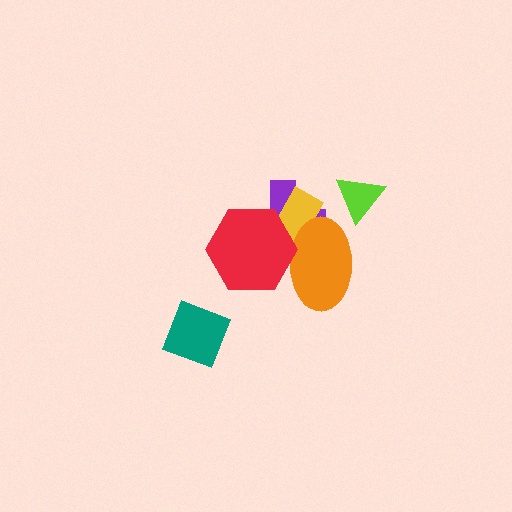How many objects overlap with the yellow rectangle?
3 objects overlap with the yellow rectangle.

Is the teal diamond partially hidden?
No, no other shape covers it.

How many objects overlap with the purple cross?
3 objects overlap with the purple cross.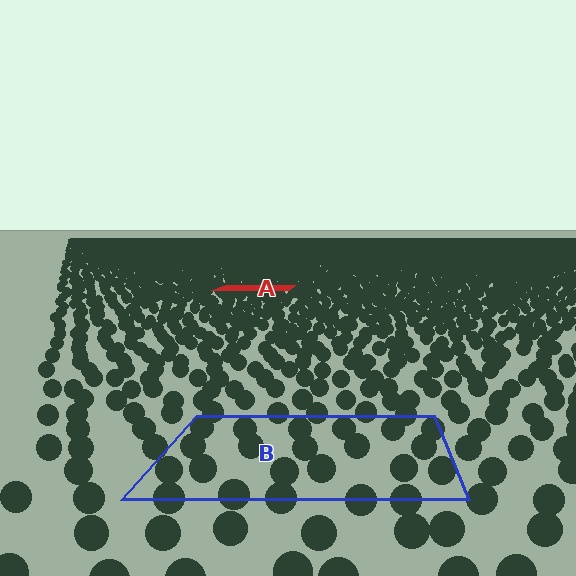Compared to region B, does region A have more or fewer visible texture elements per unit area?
Region A has more texture elements per unit area — they are packed more densely because it is farther away.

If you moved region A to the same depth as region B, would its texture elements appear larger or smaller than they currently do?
They would appear larger. At a closer depth, the same texture elements are projected at a bigger on-screen size.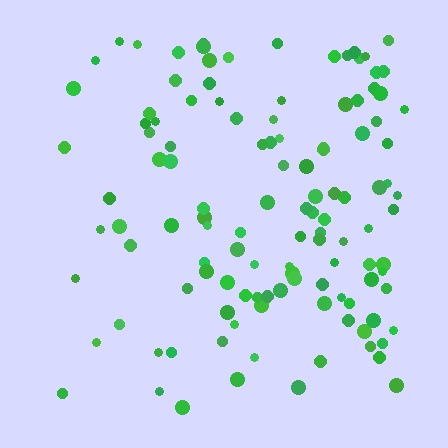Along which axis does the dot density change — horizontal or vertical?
Horizontal.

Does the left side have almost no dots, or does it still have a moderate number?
Still a moderate number, just noticeably fewer than the right.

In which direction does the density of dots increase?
From left to right, with the right side densest.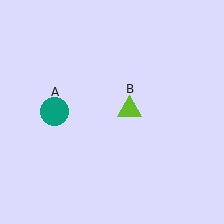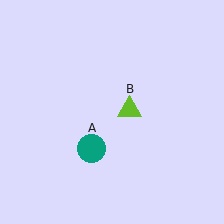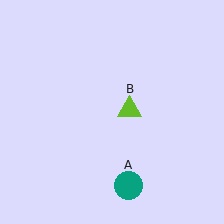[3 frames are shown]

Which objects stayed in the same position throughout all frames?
Lime triangle (object B) remained stationary.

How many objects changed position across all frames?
1 object changed position: teal circle (object A).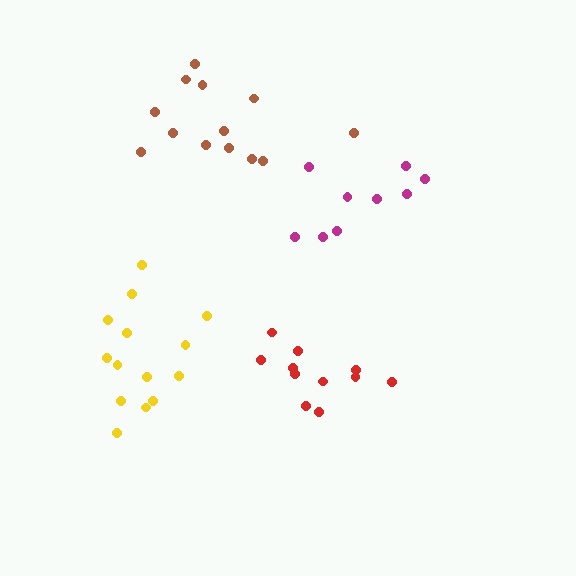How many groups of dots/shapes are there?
There are 4 groups.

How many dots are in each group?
Group 1: 13 dots, Group 2: 14 dots, Group 3: 9 dots, Group 4: 11 dots (47 total).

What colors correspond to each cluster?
The clusters are colored: brown, yellow, magenta, red.